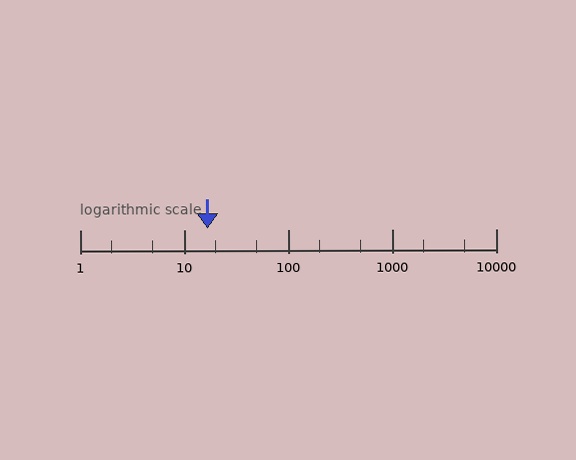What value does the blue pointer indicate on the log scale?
The pointer indicates approximately 17.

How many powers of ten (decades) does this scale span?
The scale spans 4 decades, from 1 to 10000.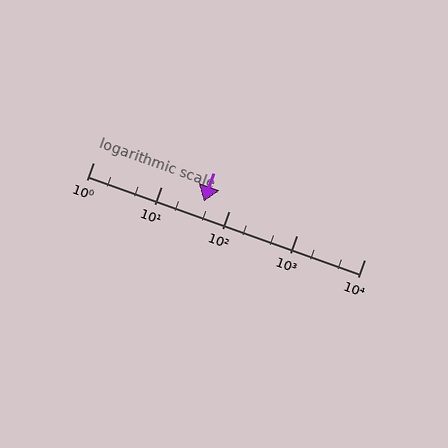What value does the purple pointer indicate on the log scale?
The pointer indicates approximately 43.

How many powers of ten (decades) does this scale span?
The scale spans 4 decades, from 1 to 10000.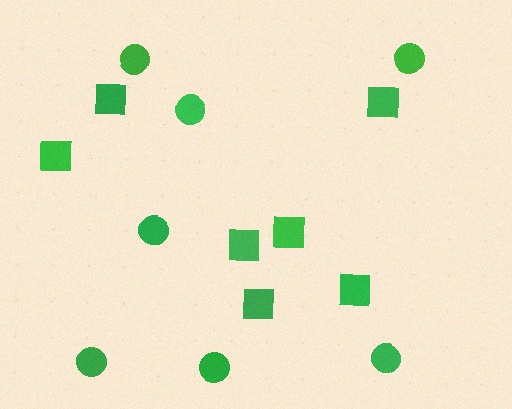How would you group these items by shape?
There are 2 groups: one group of squares (7) and one group of circles (7).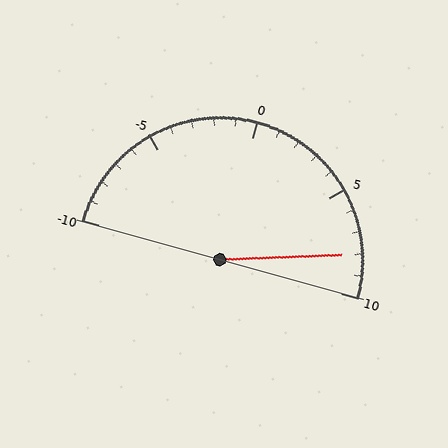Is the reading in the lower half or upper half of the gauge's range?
The reading is in the upper half of the range (-10 to 10).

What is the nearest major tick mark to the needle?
The nearest major tick mark is 10.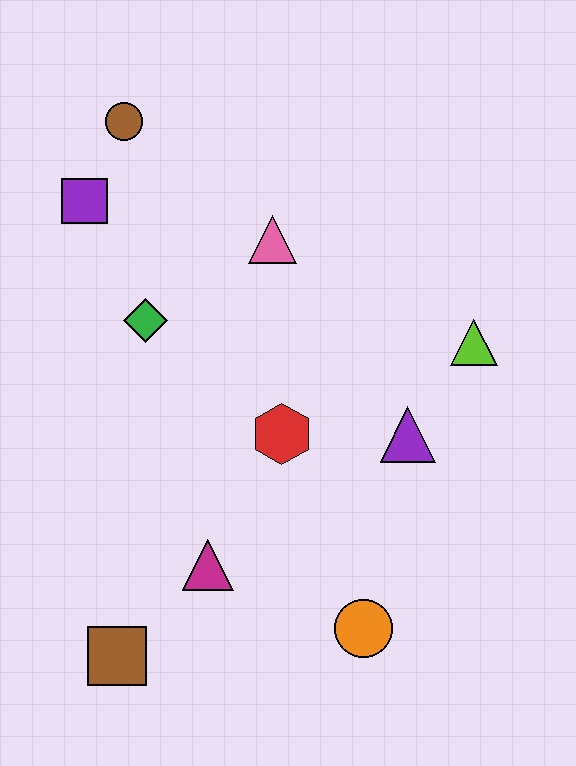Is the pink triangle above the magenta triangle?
Yes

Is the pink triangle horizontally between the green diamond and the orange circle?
Yes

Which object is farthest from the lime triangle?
The brown square is farthest from the lime triangle.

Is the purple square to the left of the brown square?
Yes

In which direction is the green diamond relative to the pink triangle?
The green diamond is to the left of the pink triangle.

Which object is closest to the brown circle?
The purple square is closest to the brown circle.